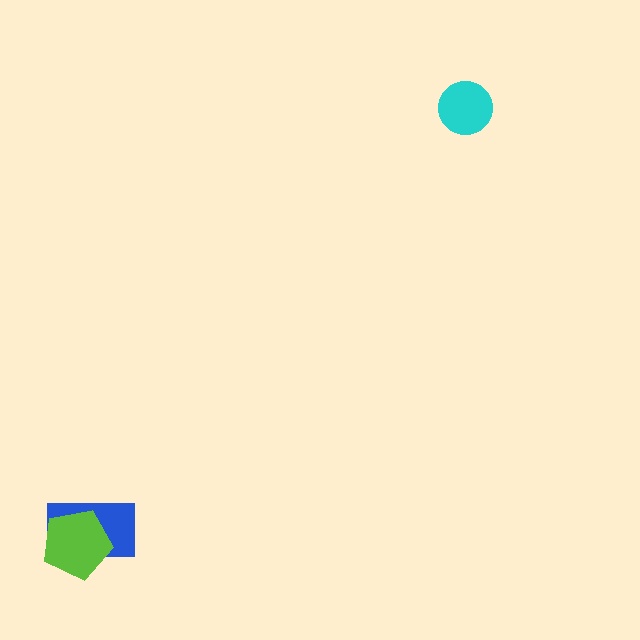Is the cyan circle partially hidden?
No, no other shape covers it.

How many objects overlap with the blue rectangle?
1 object overlaps with the blue rectangle.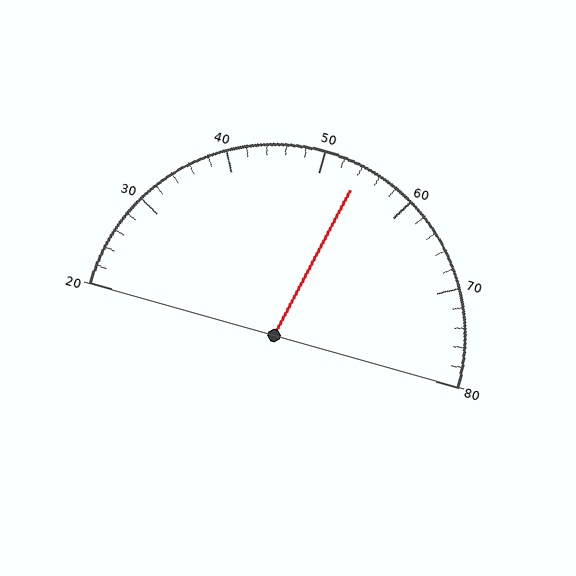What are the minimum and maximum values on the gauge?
The gauge ranges from 20 to 80.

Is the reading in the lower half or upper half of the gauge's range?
The reading is in the upper half of the range (20 to 80).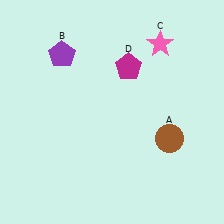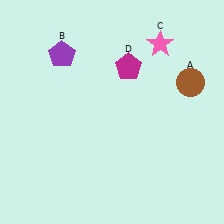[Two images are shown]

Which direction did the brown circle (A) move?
The brown circle (A) moved up.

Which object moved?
The brown circle (A) moved up.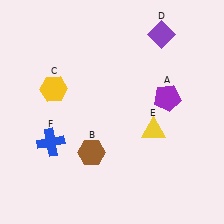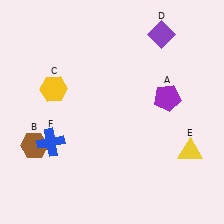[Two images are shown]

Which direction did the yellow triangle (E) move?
The yellow triangle (E) moved right.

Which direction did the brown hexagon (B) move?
The brown hexagon (B) moved left.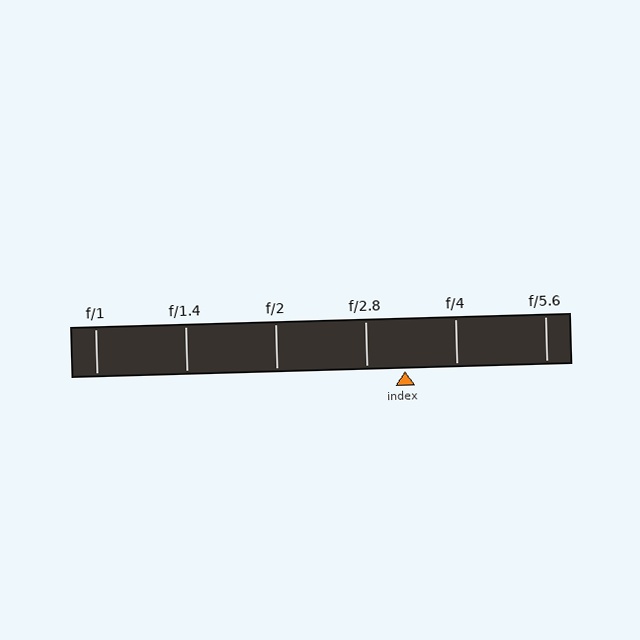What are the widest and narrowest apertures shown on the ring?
The widest aperture shown is f/1 and the narrowest is f/5.6.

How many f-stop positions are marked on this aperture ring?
There are 6 f-stop positions marked.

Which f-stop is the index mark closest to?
The index mark is closest to f/2.8.